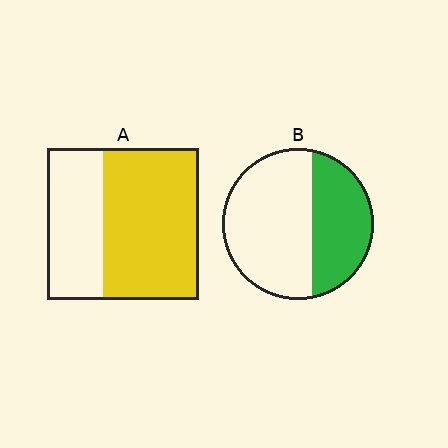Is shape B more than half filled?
No.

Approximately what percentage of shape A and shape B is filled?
A is approximately 65% and B is approximately 40%.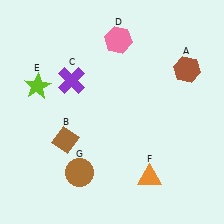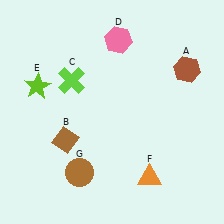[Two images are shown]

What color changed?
The cross (C) changed from purple in Image 1 to lime in Image 2.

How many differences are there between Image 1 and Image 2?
There is 1 difference between the two images.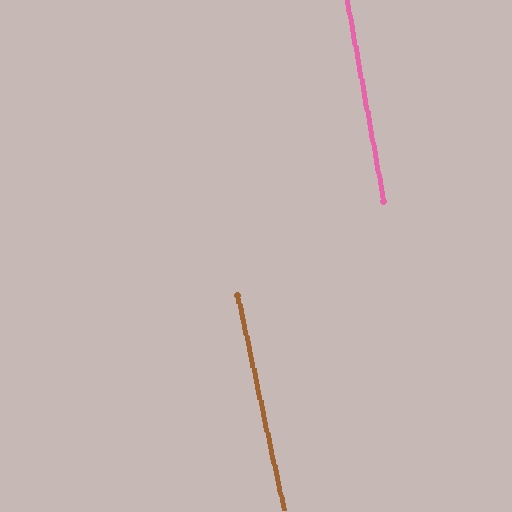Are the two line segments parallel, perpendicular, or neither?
Parallel — their directions differ by only 2.0°.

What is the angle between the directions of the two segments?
Approximately 2 degrees.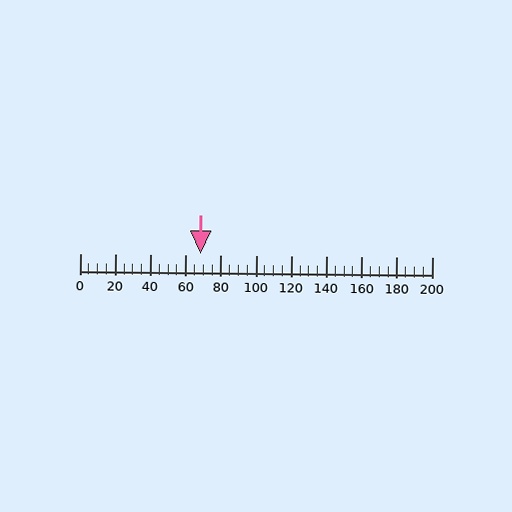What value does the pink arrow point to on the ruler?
The pink arrow points to approximately 68.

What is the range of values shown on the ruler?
The ruler shows values from 0 to 200.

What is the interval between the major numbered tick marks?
The major tick marks are spaced 20 units apart.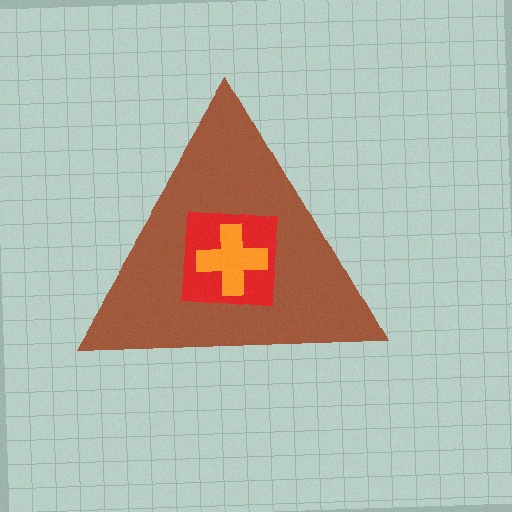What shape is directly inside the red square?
The orange cross.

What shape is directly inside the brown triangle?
The red square.